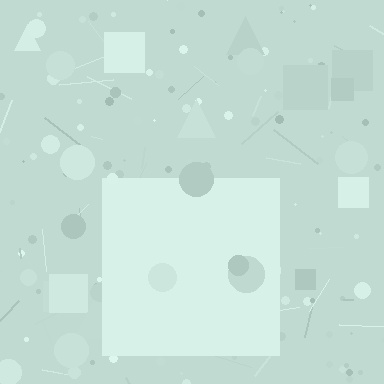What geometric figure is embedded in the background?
A square is embedded in the background.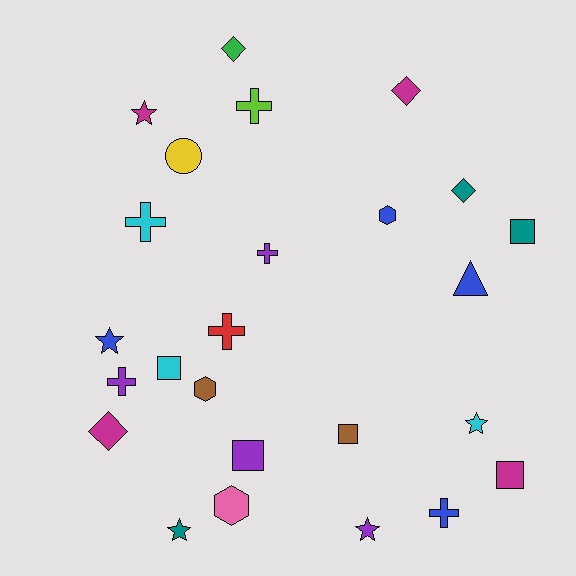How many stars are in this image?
There are 5 stars.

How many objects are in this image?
There are 25 objects.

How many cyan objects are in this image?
There are 3 cyan objects.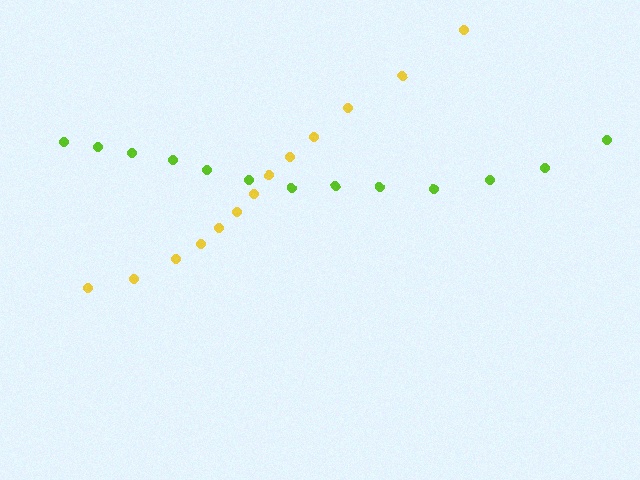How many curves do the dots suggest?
There are 2 distinct paths.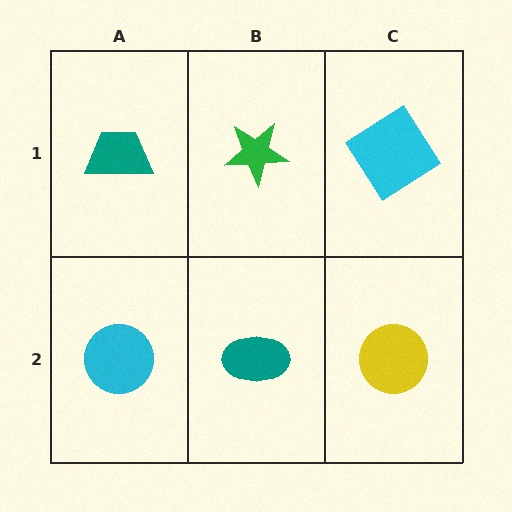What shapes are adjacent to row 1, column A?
A cyan circle (row 2, column A), a green star (row 1, column B).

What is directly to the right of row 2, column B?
A yellow circle.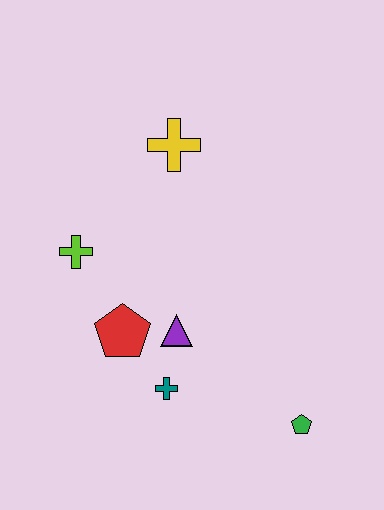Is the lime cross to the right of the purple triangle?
No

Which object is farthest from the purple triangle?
The yellow cross is farthest from the purple triangle.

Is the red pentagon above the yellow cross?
No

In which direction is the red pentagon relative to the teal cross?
The red pentagon is above the teal cross.